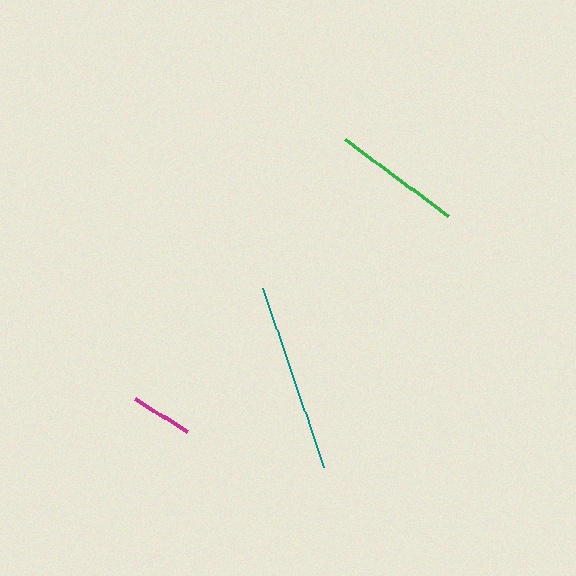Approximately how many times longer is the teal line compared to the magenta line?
The teal line is approximately 3.0 times the length of the magenta line.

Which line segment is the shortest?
The magenta line is the shortest at approximately 62 pixels.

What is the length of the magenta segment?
The magenta segment is approximately 62 pixels long.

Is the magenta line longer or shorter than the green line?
The green line is longer than the magenta line.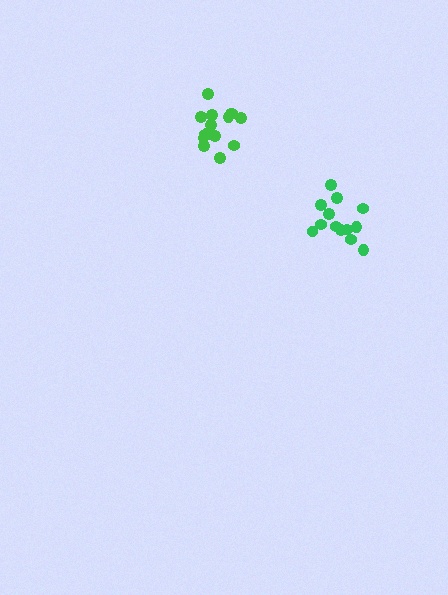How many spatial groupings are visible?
There are 2 spatial groupings.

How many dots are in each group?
Group 1: 13 dots, Group 2: 16 dots (29 total).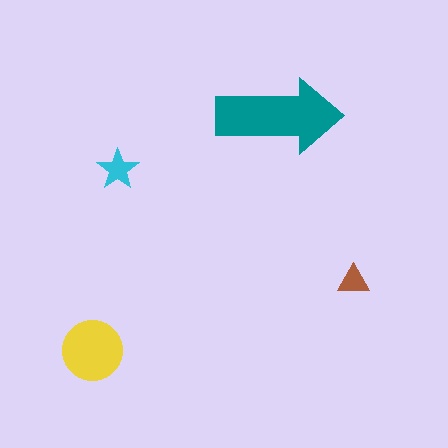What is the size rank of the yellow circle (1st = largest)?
2nd.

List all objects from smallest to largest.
The brown triangle, the cyan star, the yellow circle, the teal arrow.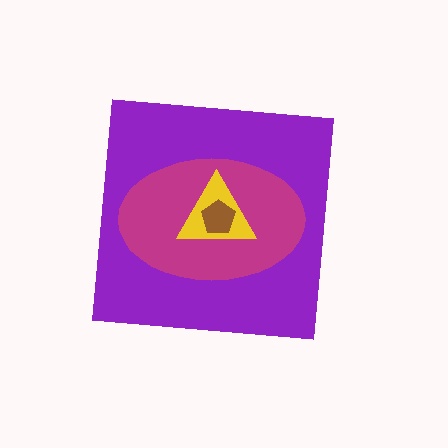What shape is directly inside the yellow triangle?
The brown pentagon.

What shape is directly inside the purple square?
The magenta ellipse.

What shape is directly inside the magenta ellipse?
The yellow triangle.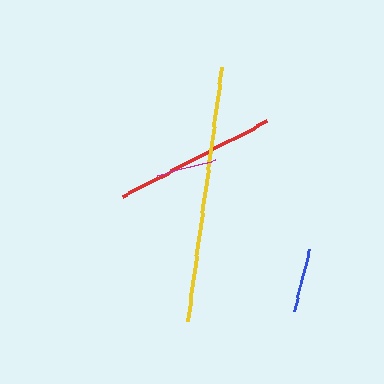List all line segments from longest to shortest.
From longest to shortest: yellow, red, blue, magenta.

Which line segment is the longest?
The yellow line is the longest at approximately 256 pixels.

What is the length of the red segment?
The red segment is approximately 162 pixels long.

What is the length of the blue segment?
The blue segment is approximately 63 pixels long.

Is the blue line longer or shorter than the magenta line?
The blue line is longer than the magenta line.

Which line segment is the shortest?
The magenta line is the shortest at approximately 61 pixels.